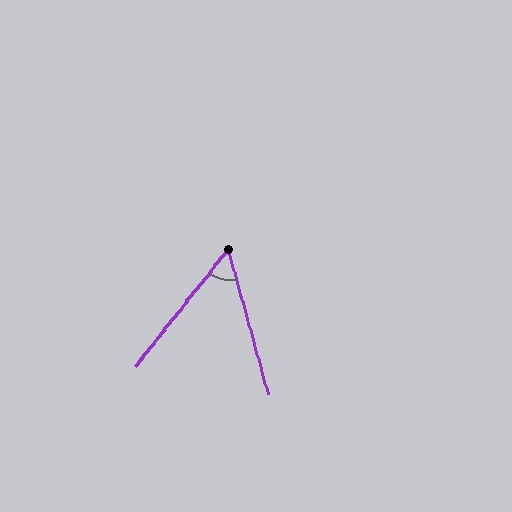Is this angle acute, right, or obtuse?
It is acute.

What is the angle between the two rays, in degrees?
Approximately 54 degrees.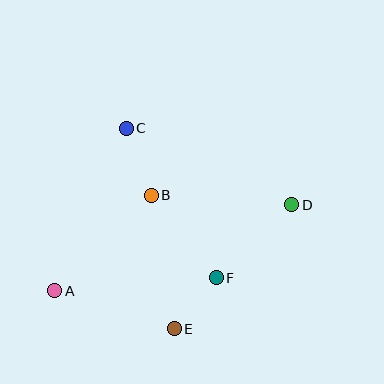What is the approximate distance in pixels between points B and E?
The distance between B and E is approximately 135 pixels.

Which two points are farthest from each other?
Points A and D are farthest from each other.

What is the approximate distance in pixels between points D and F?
The distance between D and F is approximately 105 pixels.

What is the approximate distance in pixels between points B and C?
The distance between B and C is approximately 72 pixels.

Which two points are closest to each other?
Points E and F are closest to each other.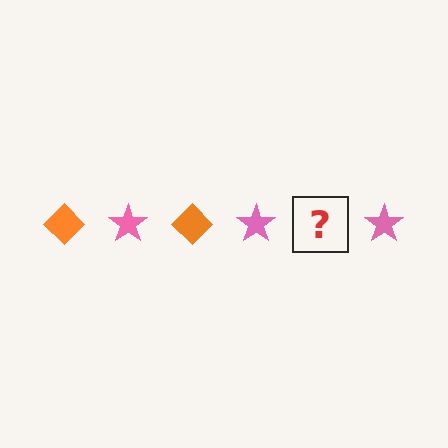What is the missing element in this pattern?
The missing element is an orange diamond.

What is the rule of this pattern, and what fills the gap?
The rule is that the pattern alternates between orange diamond and pink star. The gap should be filled with an orange diamond.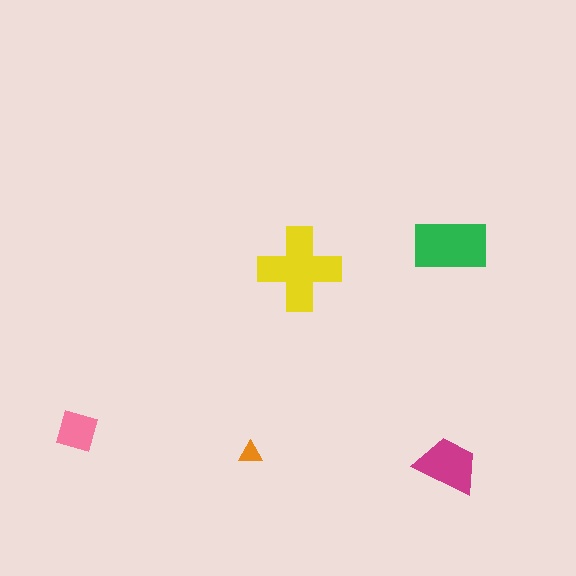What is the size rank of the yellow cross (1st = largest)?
1st.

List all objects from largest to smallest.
The yellow cross, the green rectangle, the magenta trapezoid, the pink diamond, the orange triangle.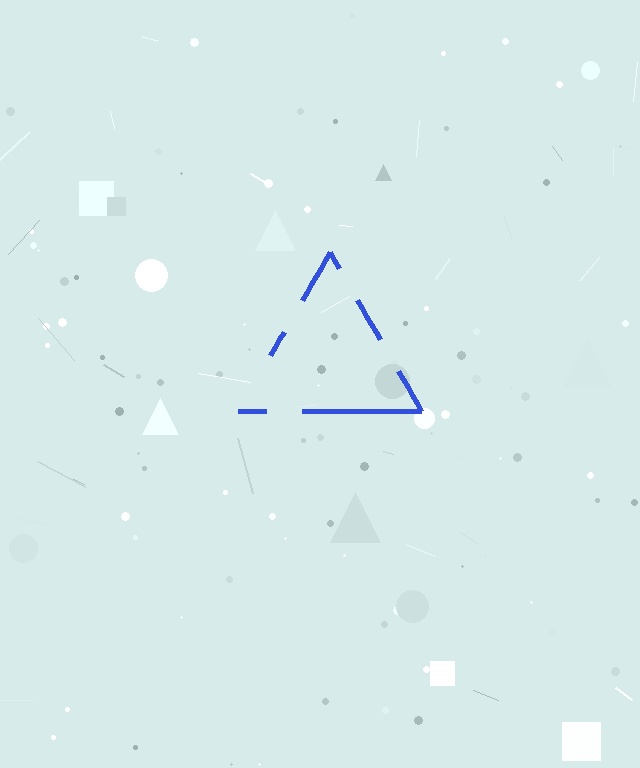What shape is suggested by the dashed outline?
The dashed outline suggests a triangle.